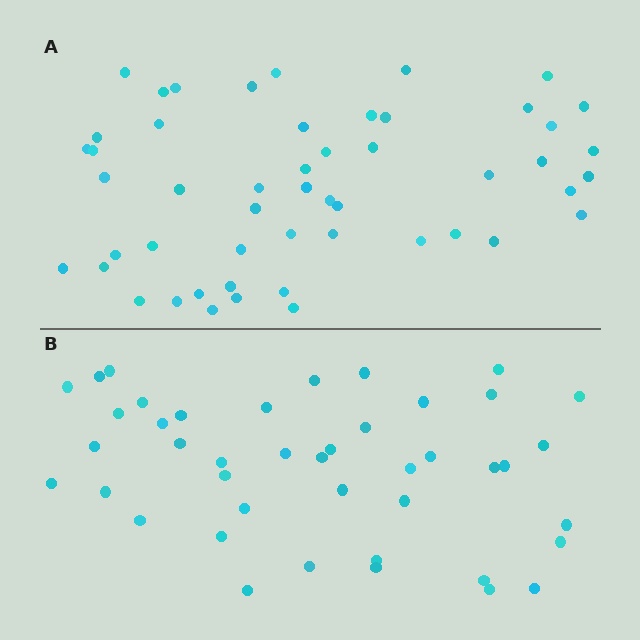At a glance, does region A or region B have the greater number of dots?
Region A (the top region) has more dots.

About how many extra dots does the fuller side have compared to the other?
Region A has roughly 8 or so more dots than region B.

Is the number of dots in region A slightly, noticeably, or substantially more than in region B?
Region A has only slightly more — the two regions are fairly close. The ratio is roughly 1.2 to 1.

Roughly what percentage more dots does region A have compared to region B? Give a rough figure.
About 20% more.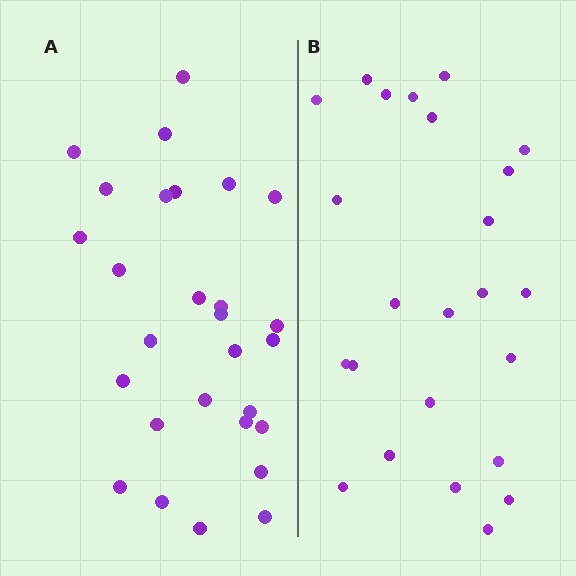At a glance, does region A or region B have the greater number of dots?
Region A (the left region) has more dots.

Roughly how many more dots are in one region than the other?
Region A has about 4 more dots than region B.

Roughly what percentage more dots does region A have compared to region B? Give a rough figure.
About 15% more.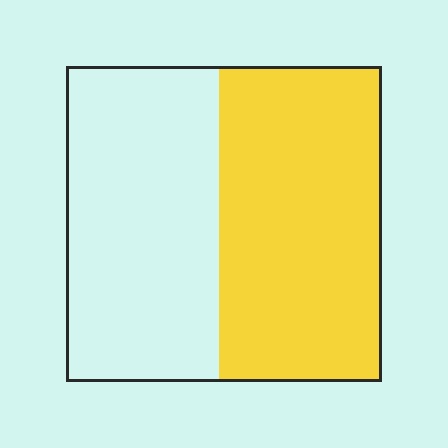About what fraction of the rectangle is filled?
About one half (1/2).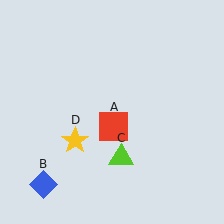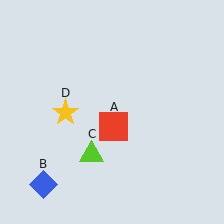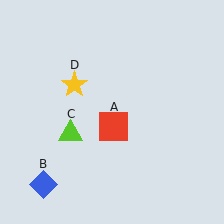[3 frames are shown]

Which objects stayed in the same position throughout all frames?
Red square (object A) and blue diamond (object B) remained stationary.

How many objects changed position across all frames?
2 objects changed position: lime triangle (object C), yellow star (object D).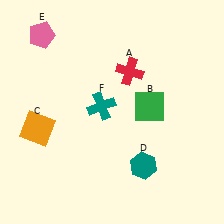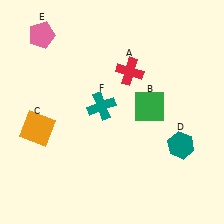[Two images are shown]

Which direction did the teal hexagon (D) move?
The teal hexagon (D) moved right.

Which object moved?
The teal hexagon (D) moved right.